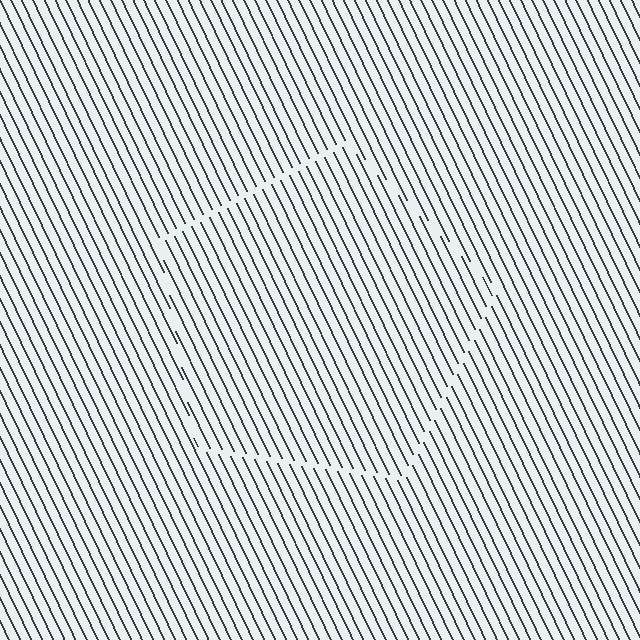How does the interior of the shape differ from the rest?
The interior of the shape contains the same grating, shifted by half a period — the contour is defined by the phase discontinuity where line-ends from the inner and outer gratings abut.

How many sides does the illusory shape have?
5 sides — the line-ends trace a pentagon.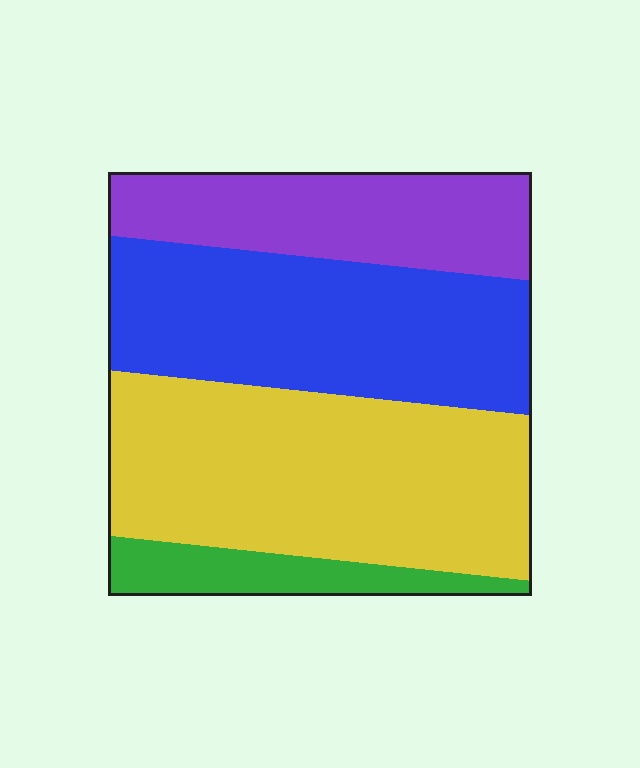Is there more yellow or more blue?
Yellow.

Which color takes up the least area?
Green, at roughly 10%.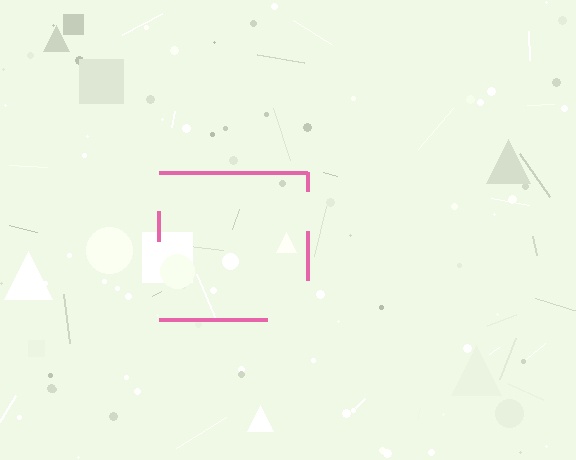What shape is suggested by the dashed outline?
The dashed outline suggests a square.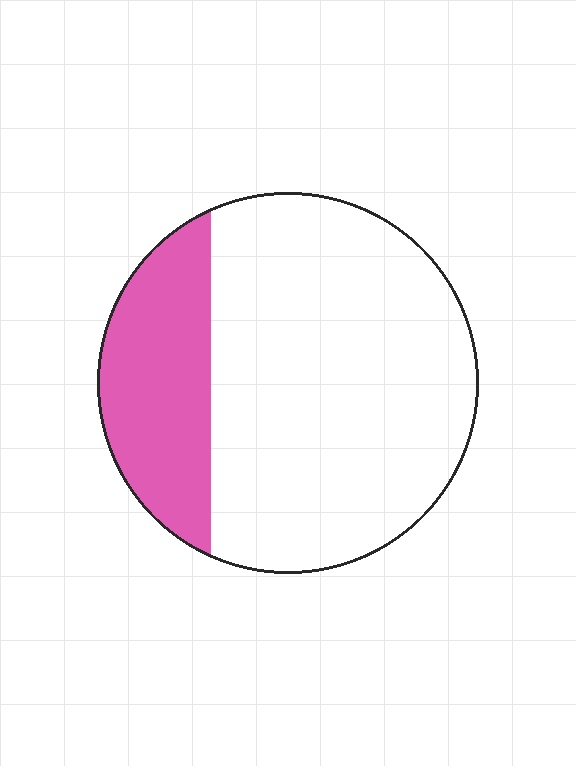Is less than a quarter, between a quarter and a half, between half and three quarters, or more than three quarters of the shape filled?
Between a quarter and a half.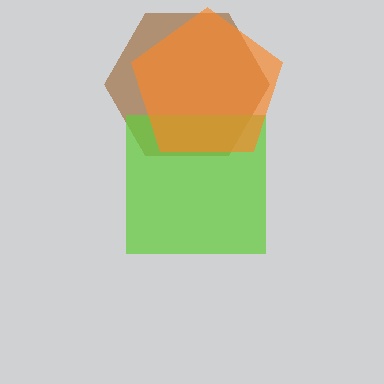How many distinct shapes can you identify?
There are 3 distinct shapes: a brown hexagon, a lime square, an orange pentagon.